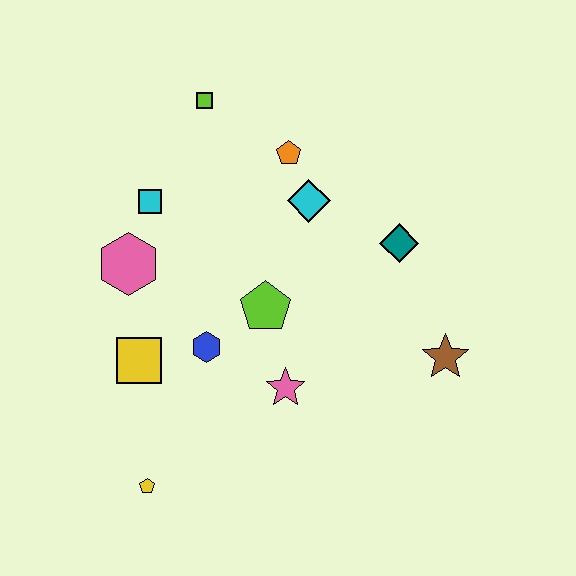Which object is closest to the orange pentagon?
The cyan diamond is closest to the orange pentagon.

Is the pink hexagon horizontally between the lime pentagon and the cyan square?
No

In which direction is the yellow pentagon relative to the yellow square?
The yellow pentagon is below the yellow square.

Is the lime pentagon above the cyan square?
No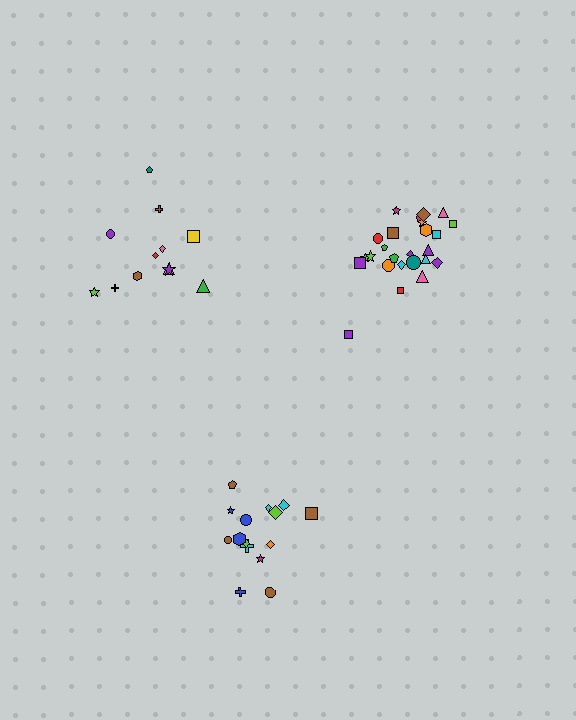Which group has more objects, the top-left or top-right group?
The top-right group.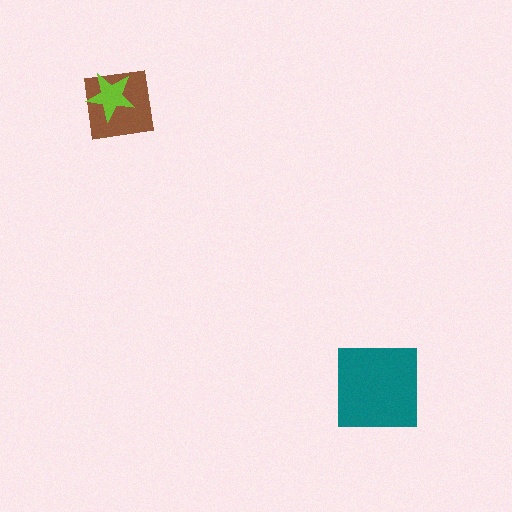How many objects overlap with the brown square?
1 object overlaps with the brown square.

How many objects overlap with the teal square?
0 objects overlap with the teal square.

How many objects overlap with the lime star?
1 object overlaps with the lime star.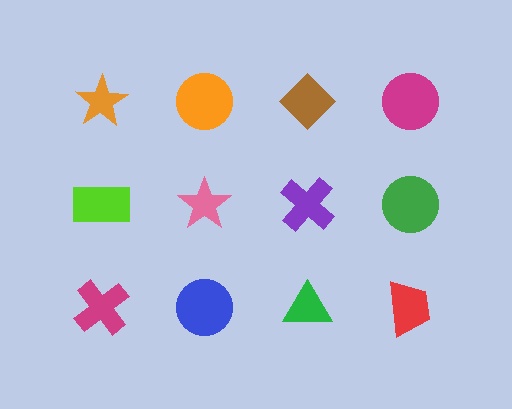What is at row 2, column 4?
A green circle.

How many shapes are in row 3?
4 shapes.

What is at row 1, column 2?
An orange circle.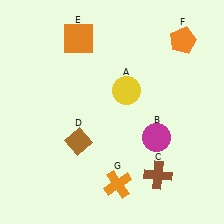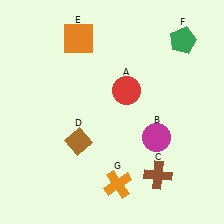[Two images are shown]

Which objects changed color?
A changed from yellow to red. F changed from orange to green.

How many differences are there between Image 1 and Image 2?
There are 2 differences between the two images.